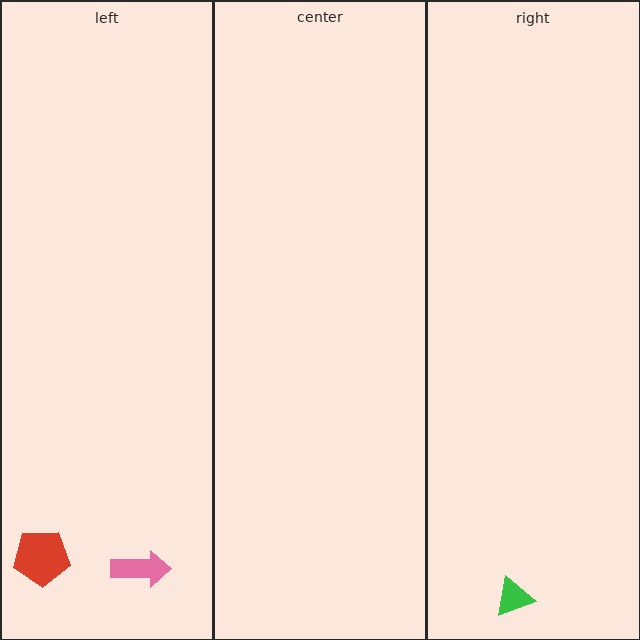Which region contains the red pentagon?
The left region.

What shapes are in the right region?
The green triangle.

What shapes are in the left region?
The pink arrow, the red pentagon.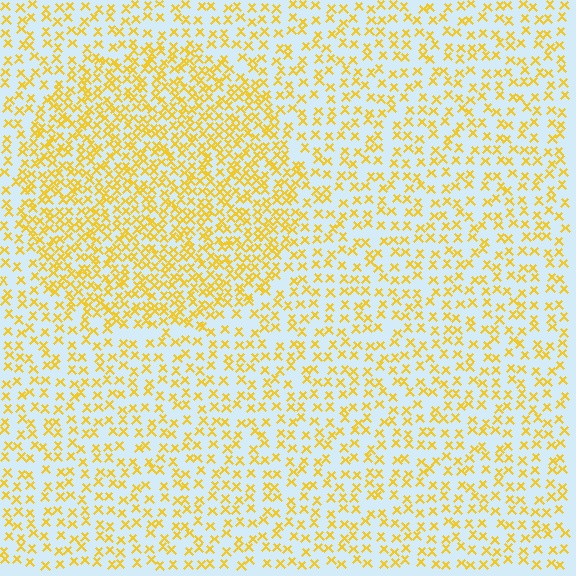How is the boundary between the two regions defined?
The boundary is defined by a change in element density (approximately 1.9x ratio). All elements are the same color, size, and shape.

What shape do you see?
I see a circle.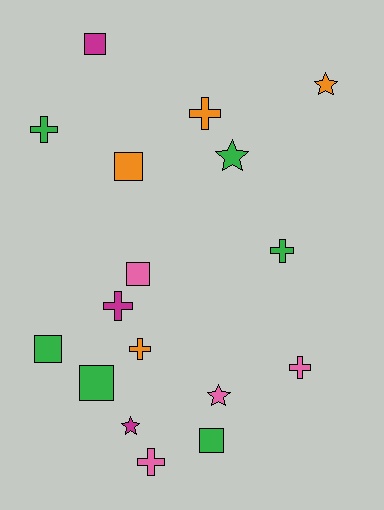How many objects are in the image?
There are 17 objects.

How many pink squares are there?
There is 1 pink square.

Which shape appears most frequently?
Cross, with 7 objects.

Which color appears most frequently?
Green, with 6 objects.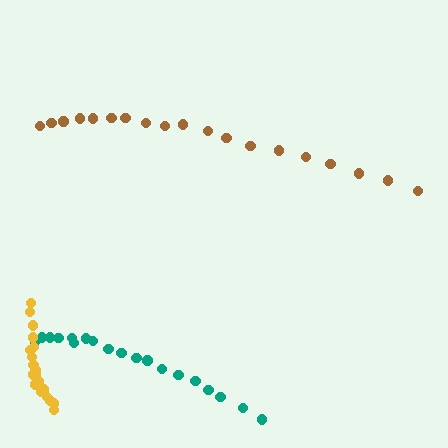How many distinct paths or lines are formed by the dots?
There are 3 distinct paths.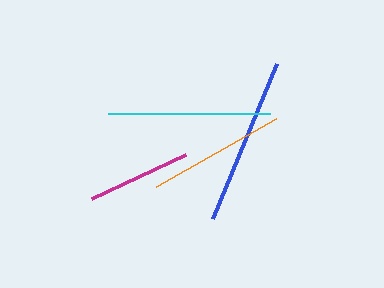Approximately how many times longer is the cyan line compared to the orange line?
The cyan line is approximately 1.2 times the length of the orange line.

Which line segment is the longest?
The blue line is the longest at approximately 167 pixels.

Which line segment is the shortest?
The magenta line is the shortest at approximately 104 pixels.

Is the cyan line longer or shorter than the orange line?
The cyan line is longer than the orange line.